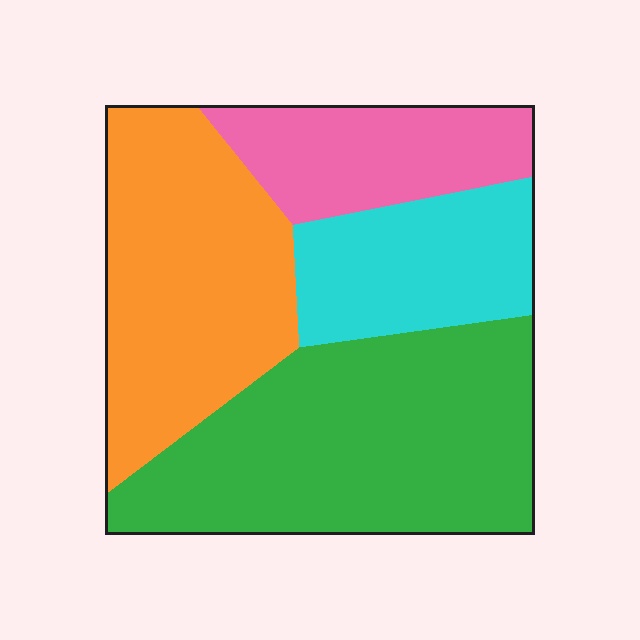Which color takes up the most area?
Green, at roughly 40%.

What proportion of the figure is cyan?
Cyan covers roughly 15% of the figure.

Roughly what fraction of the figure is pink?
Pink takes up less than a sixth of the figure.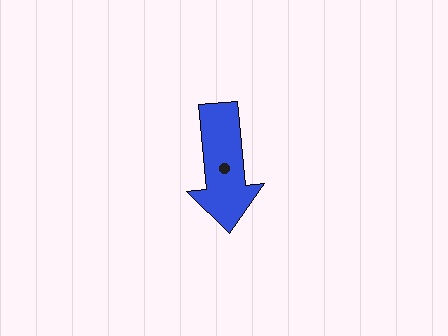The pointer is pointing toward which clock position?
Roughly 6 o'clock.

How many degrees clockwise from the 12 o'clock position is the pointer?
Approximately 175 degrees.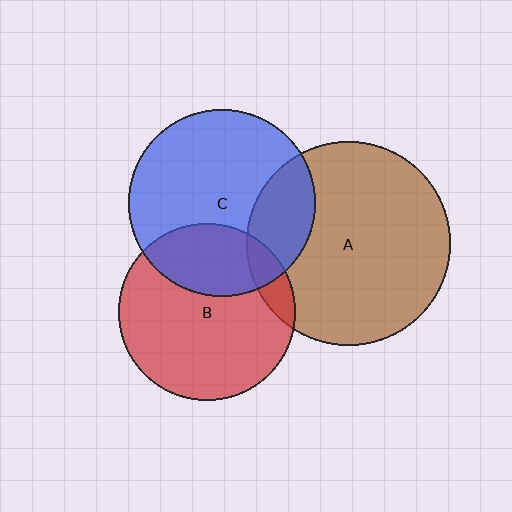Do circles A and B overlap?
Yes.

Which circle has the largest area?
Circle A (brown).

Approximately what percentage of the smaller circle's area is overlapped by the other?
Approximately 10%.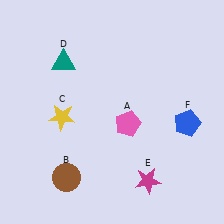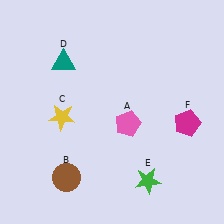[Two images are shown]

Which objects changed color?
E changed from magenta to green. F changed from blue to magenta.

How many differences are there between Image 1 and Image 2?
There are 2 differences between the two images.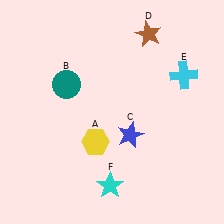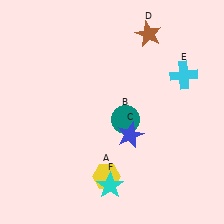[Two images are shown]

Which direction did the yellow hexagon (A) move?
The yellow hexagon (A) moved down.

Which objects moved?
The objects that moved are: the yellow hexagon (A), the teal circle (B).